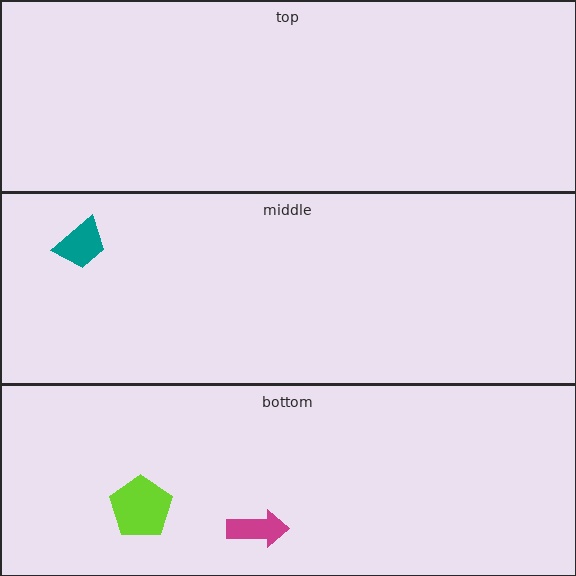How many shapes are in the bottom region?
2.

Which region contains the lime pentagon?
The bottom region.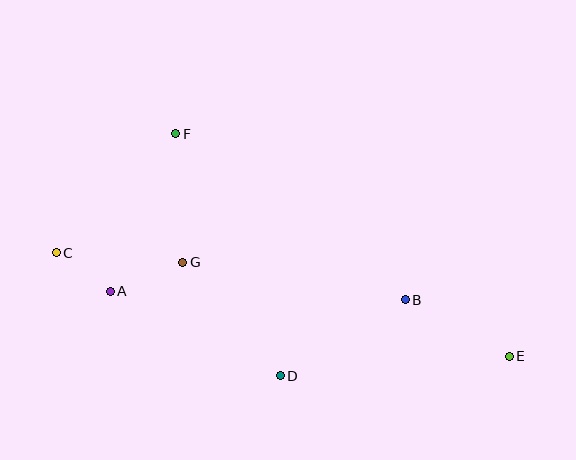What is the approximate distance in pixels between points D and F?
The distance between D and F is approximately 264 pixels.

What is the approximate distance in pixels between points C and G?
The distance between C and G is approximately 127 pixels.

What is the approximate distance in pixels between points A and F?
The distance between A and F is approximately 171 pixels.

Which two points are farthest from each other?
Points C and E are farthest from each other.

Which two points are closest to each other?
Points A and C are closest to each other.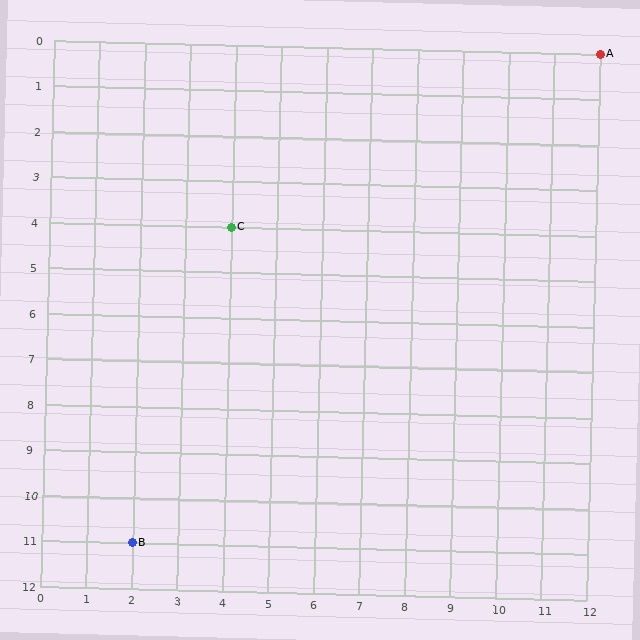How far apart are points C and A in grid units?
Points C and A are 8 columns and 4 rows apart (about 8.9 grid units diagonally).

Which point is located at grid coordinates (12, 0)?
Point A is at (12, 0).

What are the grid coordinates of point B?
Point B is at grid coordinates (2, 11).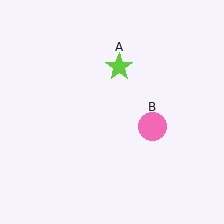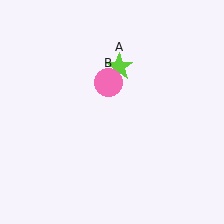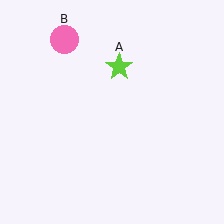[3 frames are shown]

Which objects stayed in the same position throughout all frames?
Lime star (object A) remained stationary.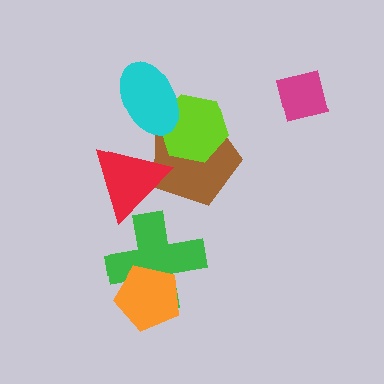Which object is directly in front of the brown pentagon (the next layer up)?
The lime hexagon is directly in front of the brown pentagon.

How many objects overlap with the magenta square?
0 objects overlap with the magenta square.